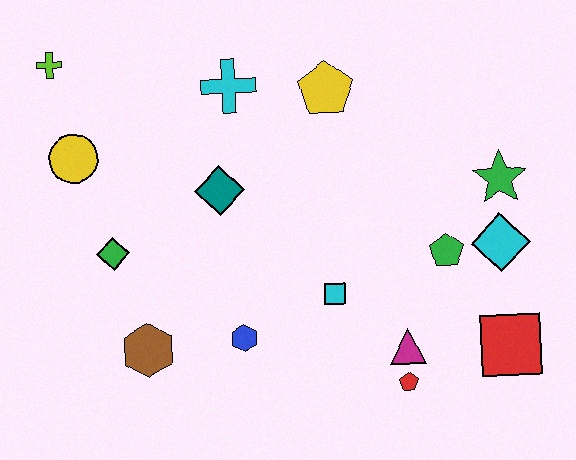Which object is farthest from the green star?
The lime cross is farthest from the green star.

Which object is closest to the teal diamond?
The cyan cross is closest to the teal diamond.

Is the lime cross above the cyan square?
Yes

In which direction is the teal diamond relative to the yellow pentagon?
The teal diamond is to the left of the yellow pentagon.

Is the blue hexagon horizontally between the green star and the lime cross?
Yes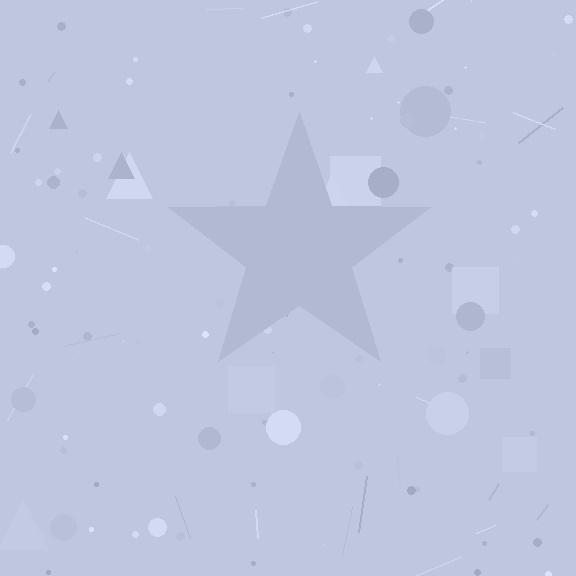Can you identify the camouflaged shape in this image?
The camouflaged shape is a star.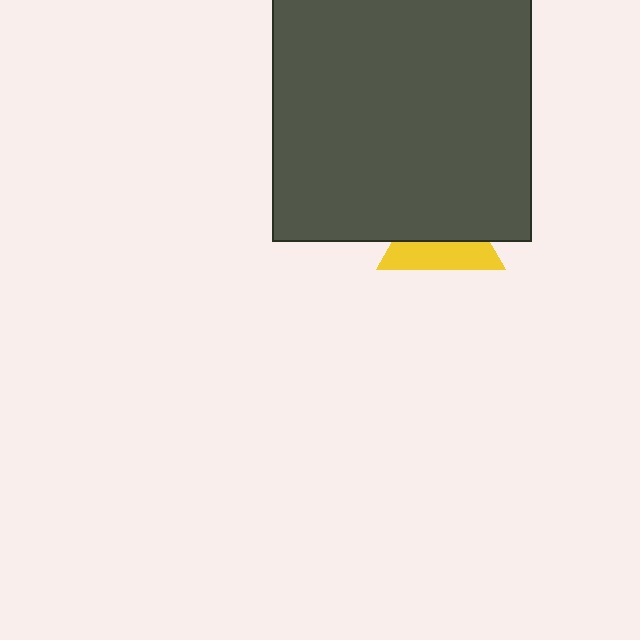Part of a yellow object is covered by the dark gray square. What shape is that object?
It is a triangle.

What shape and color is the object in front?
The object in front is a dark gray square.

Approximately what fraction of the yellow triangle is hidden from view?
Roughly 57% of the yellow triangle is hidden behind the dark gray square.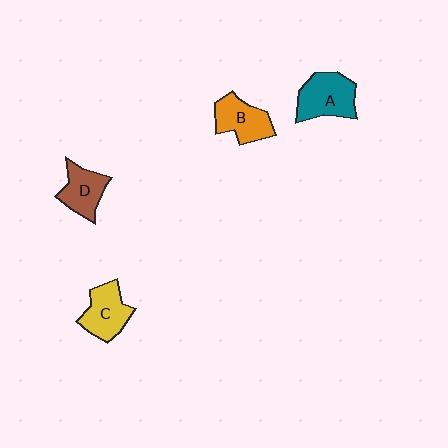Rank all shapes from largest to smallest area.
From largest to smallest: A (teal), C (yellow), B (orange), D (brown).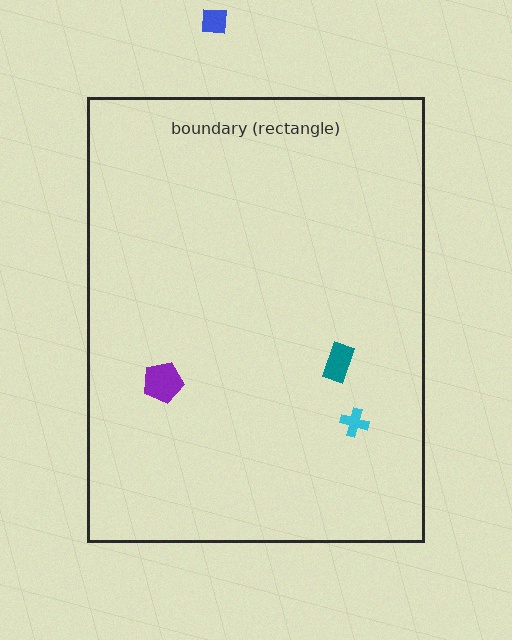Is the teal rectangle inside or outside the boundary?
Inside.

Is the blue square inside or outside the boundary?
Outside.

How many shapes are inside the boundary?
3 inside, 1 outside.